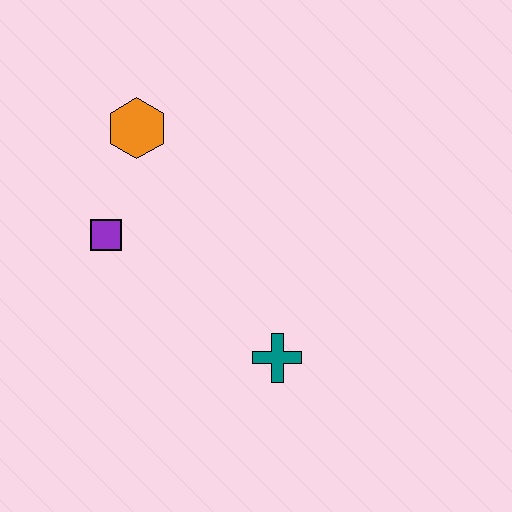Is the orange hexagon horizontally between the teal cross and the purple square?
Yes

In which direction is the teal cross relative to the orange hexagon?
The teal cross is below the orange hexagon.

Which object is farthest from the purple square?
The teal cross is farthest from the purple square.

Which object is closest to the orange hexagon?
The purple square is closest to the orange hexagon.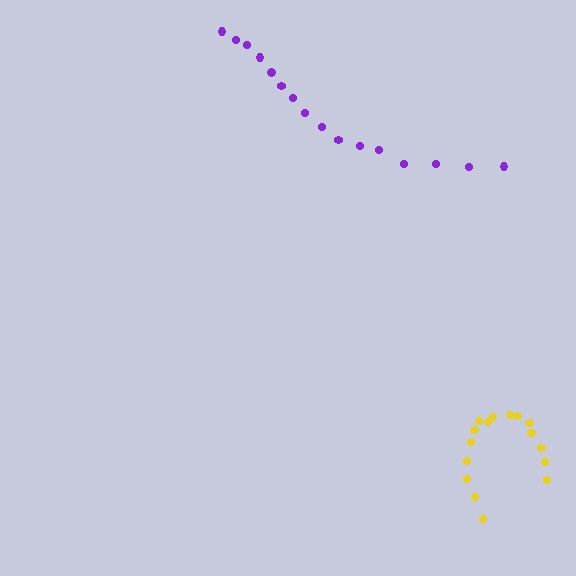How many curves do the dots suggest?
There are 2 distinct paths.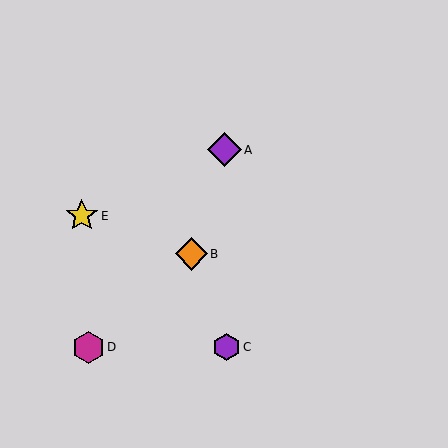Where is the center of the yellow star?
The center of the yellow star is at (82, 216).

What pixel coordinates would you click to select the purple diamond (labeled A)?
Click at (224, 150) to select the purple diamond A.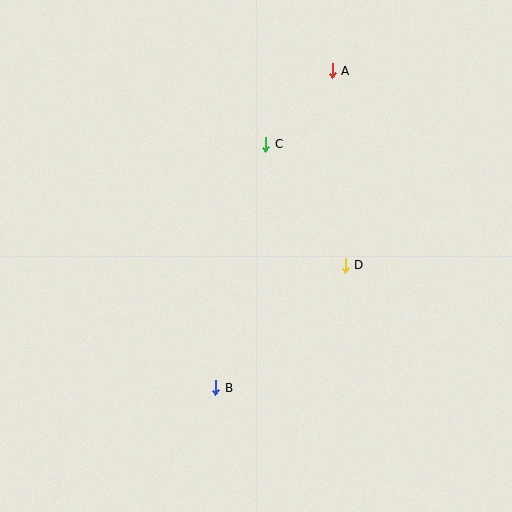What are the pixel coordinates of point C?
Point C is at (266, 144).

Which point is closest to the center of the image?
Point D at (345, 266) is closest to the center.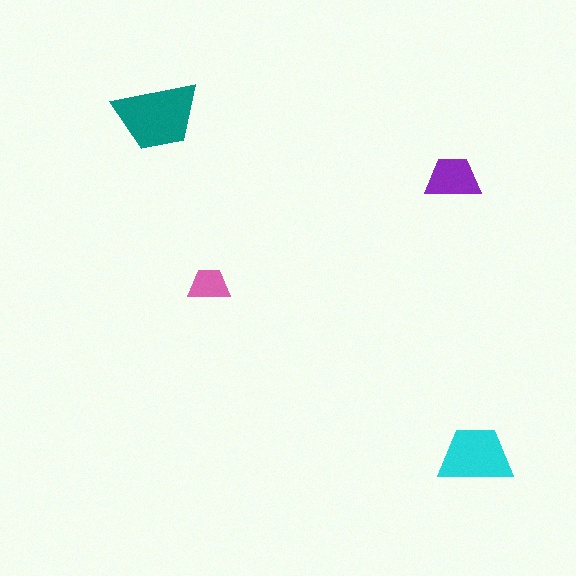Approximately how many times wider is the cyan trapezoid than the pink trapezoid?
About 2 times wider.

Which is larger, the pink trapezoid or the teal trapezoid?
The teal one.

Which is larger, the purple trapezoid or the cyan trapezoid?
The cyan one.